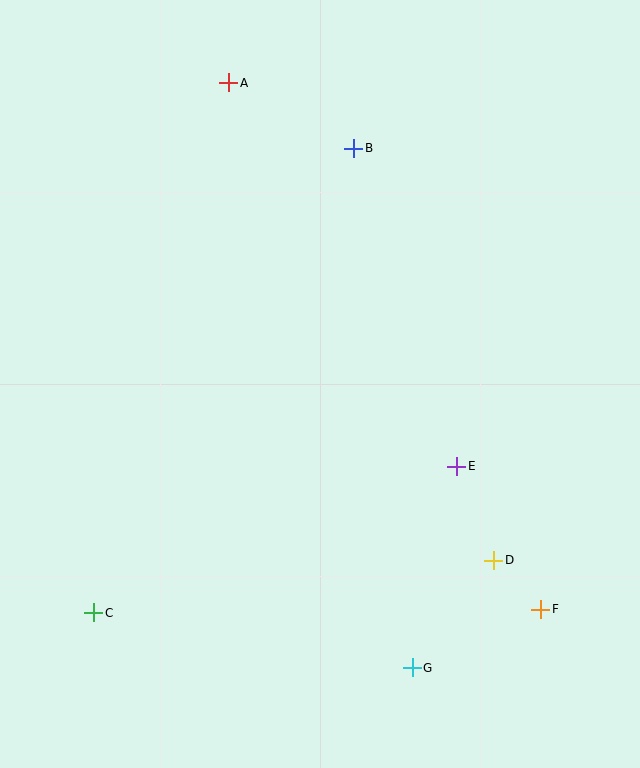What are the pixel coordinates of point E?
Point E is at (457, 466).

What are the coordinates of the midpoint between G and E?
The midpoint between G and E is at (435, 567).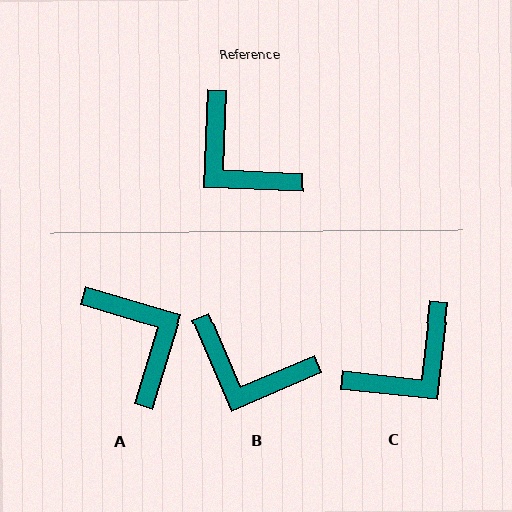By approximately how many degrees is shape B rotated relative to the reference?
Approximately 25 degrees counter-clockwise.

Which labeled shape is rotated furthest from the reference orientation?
A, about 165 degrees away.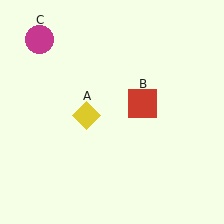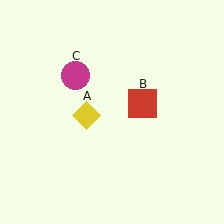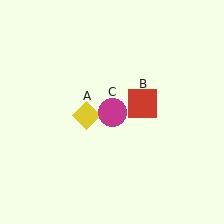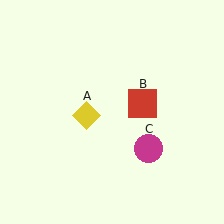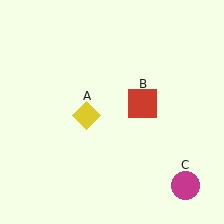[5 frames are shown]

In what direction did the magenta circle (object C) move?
The magenta circle (object C) moved down and to the right.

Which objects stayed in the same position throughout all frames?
Yellow diamond (object A) and red square (object B) remained stationary.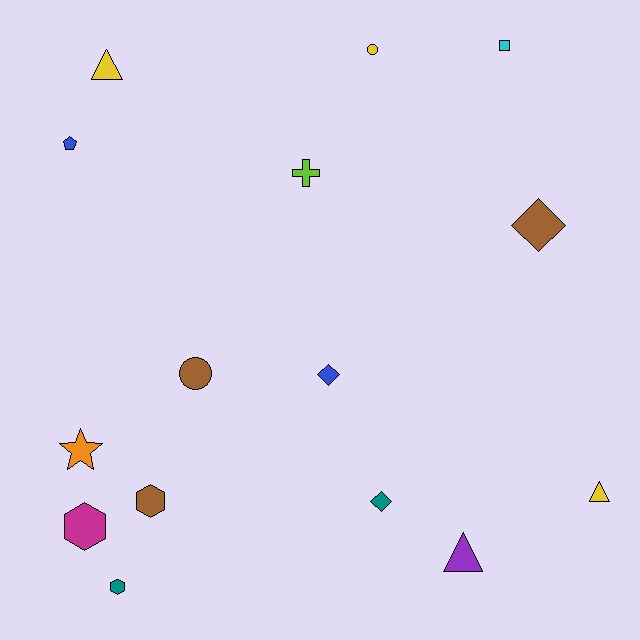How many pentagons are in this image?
There is 1 pentagon.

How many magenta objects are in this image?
There is 1 magenta object.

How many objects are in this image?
There are 15 objects.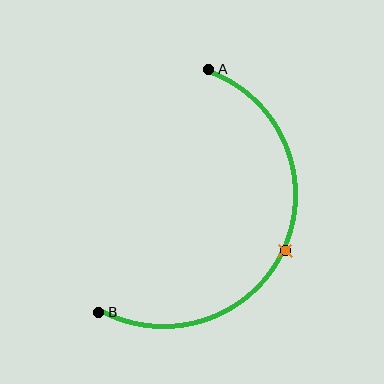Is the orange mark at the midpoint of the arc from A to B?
Yes. The orange mark lies on the arc at equal arc-length from both A and B — it is the arc midpoint.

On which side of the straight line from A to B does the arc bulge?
The arc bulges to the right of the straight line connecting A and B.